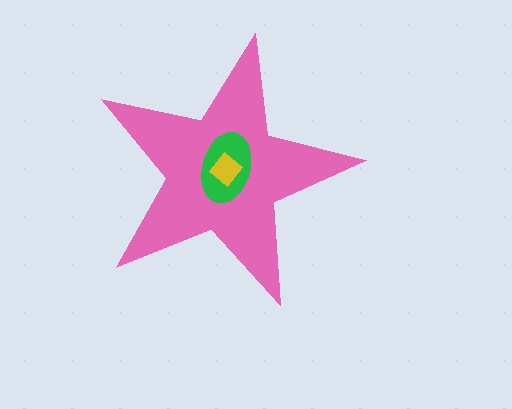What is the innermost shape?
The yellow diamond.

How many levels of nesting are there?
3.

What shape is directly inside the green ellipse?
The yellow diamond.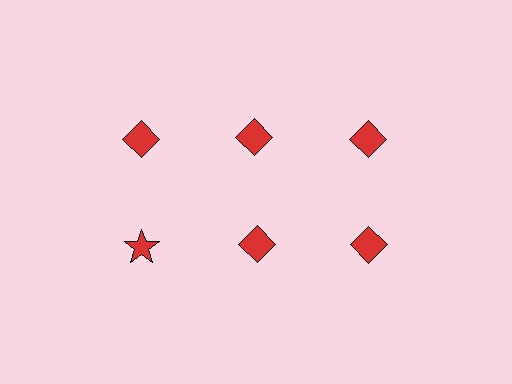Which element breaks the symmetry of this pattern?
The red star in the second row, leftmost column breaks the symmetry. All other shapes are red diamonds.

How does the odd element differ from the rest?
It has a different shape: star instead of diamond.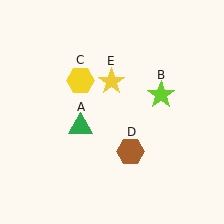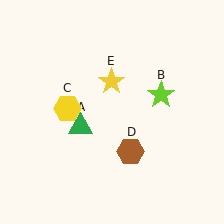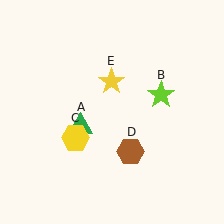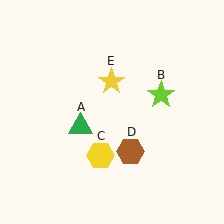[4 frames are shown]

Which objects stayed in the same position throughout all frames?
Green triangle (object A) and lime star (object B) and brown hexagon (object D) and yellow star (object E) remained stationary.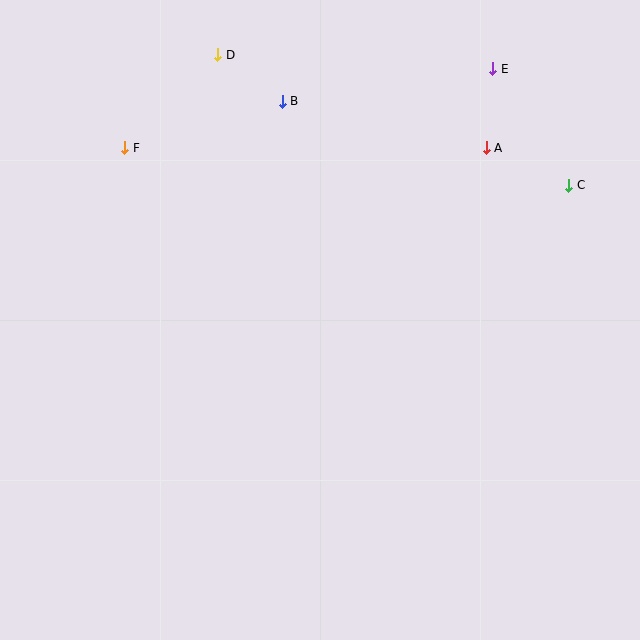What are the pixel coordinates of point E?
Point E is at (493, 69).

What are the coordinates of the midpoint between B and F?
The midpoint between B and F is at (203, 124).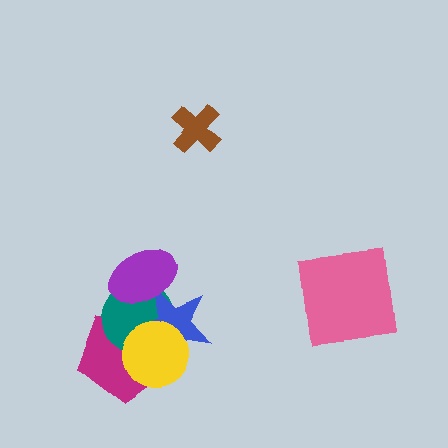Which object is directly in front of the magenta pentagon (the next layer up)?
The teal circle is directly in front of the magenta pentagon.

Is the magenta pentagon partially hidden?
Yes, it is partially covered by another shape.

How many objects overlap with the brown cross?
0 objects overlap with the brown cross.